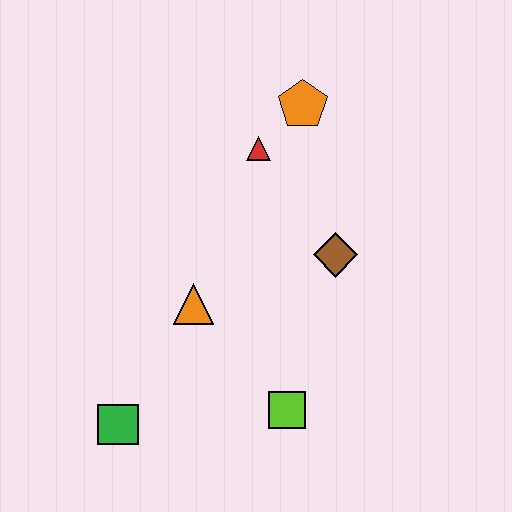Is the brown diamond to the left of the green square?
No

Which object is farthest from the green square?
The orange pentagon is farthest from the green square.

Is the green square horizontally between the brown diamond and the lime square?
No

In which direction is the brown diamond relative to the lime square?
The brown diamond is above the lime square.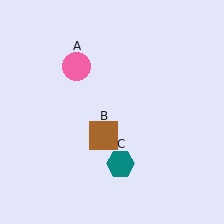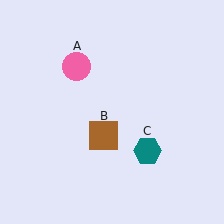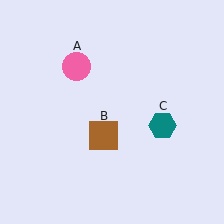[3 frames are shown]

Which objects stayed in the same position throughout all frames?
Pink circle (object A) and brown square (object B) remained stationary.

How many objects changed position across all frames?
1 object changed position: teal hexagon (object C).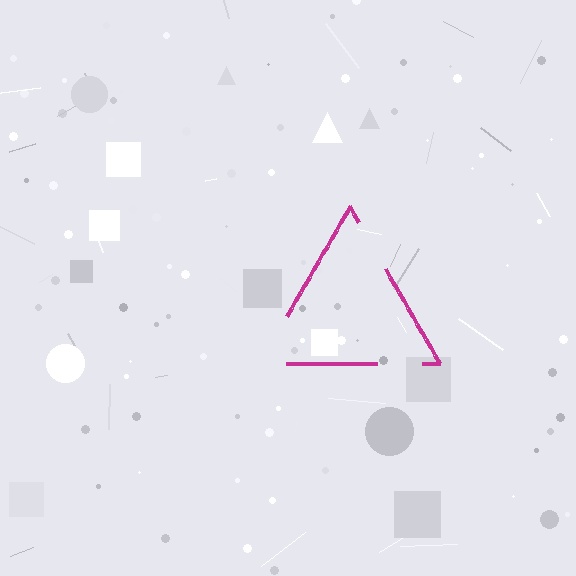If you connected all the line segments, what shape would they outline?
They would outline a triangle.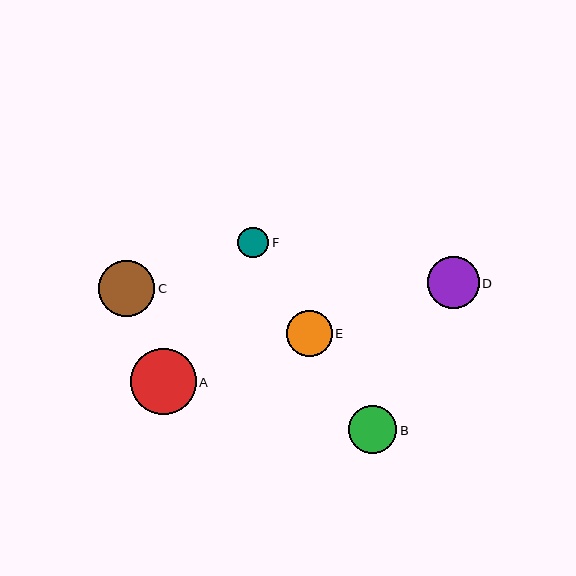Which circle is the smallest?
Circle F is the smallest with a size of approximately 31 pixels.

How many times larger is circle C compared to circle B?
Circle C is approximately 1.2 times the size of circle B.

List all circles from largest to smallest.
From largest to smallest: A, C, D, B, E, F.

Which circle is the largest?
Circle A is the largest with a size of approximately 66 pixels.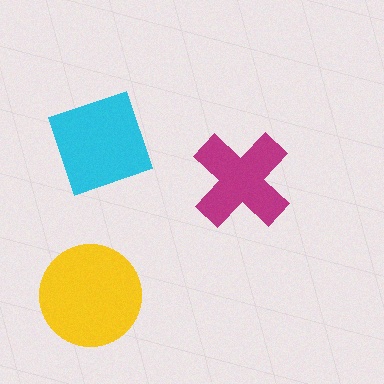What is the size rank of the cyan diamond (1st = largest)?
2nd.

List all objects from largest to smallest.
The yellow circle, the cyan diamond, the magenta cross.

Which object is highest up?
The cyan diamond is topmost.